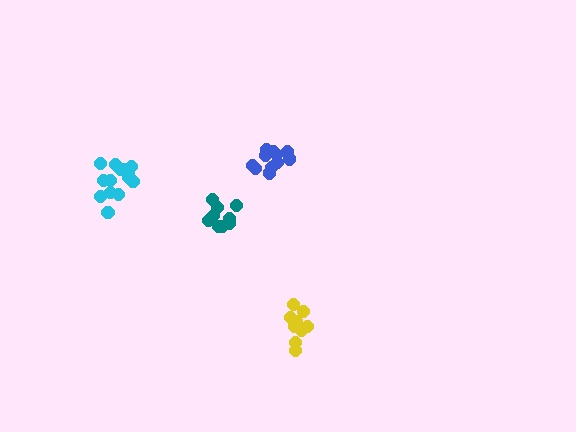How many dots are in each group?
Group 1: 15 dots, Group 2: 9 dots, Group 3: 9 dots, Group 4: 11 dots (44 total).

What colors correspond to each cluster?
The clusters are colored: cyan, yellow, teal, blue.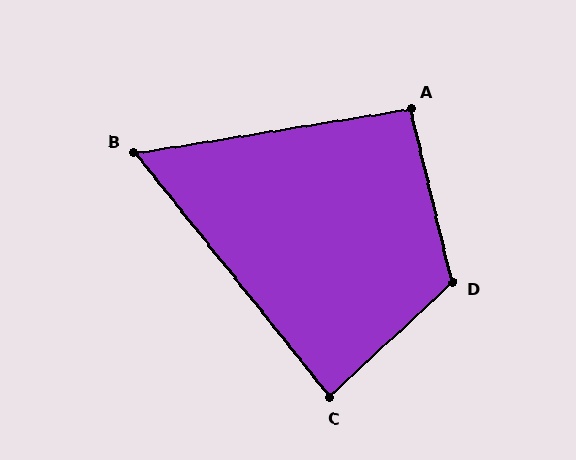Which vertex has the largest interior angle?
D, at approximately 120 degrees.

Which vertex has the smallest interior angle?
B, at approximately 60 degrees.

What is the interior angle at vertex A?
Approximately 94 degrees (approximately right).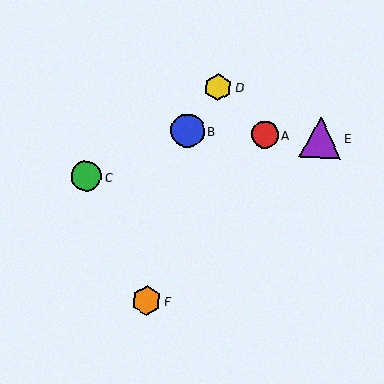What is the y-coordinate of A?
Object A is at y≈135.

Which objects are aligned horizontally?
Objects A, B, E are aligned horizontally.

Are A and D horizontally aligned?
No, A is at y≈135 and D is at y≈87.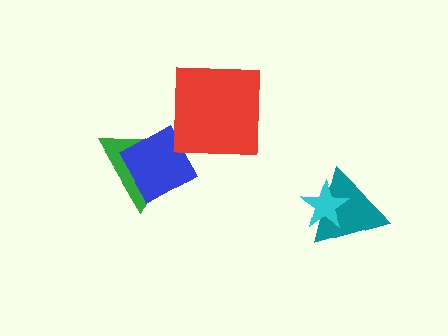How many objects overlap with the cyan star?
1 object overlaps with the cyan star.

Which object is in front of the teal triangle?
The cyan star is in front of the teal triangle.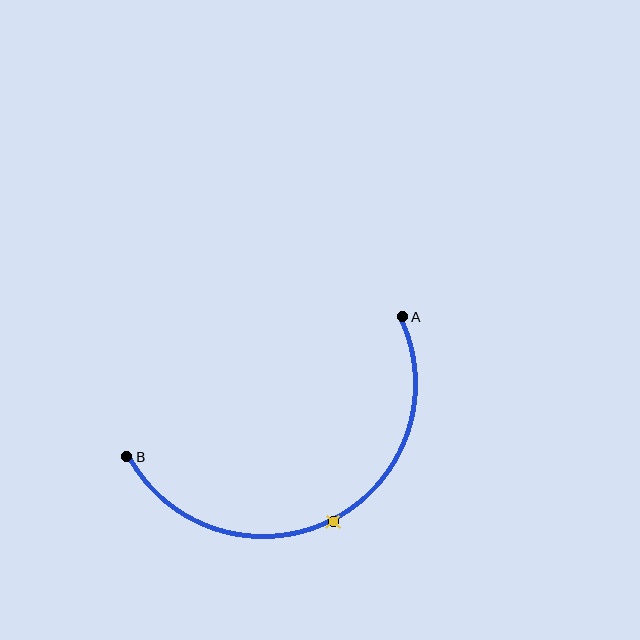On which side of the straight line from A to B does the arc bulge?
The arc bulges below the straight line connecting A and B.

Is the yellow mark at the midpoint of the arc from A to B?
Yes. The yellow mark lies on the arc at equal arc-length from both A and B — it is the arc midpoint.